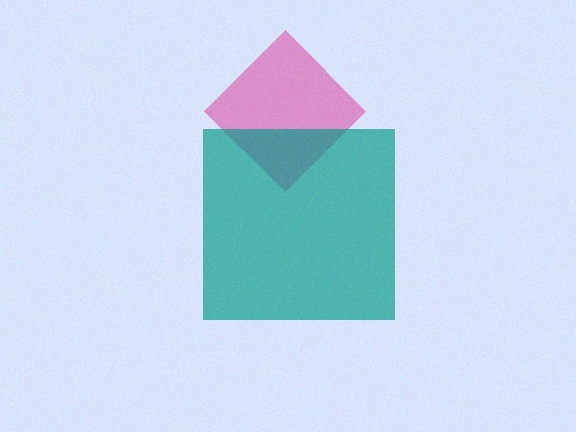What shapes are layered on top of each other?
The layered shapes are: a pink diamond, a teal square.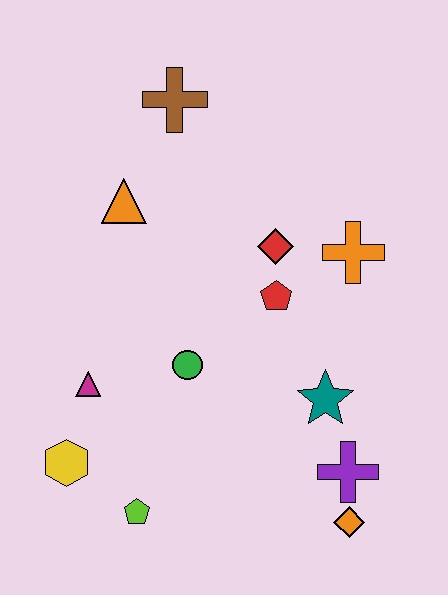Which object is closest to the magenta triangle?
The yellow hexagon is closest to the magenta triangle.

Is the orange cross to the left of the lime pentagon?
No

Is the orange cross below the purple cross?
No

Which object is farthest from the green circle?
The brown cross is farthest from the green circle.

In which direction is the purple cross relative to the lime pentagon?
The purple cross is to the right of the lime pentagon.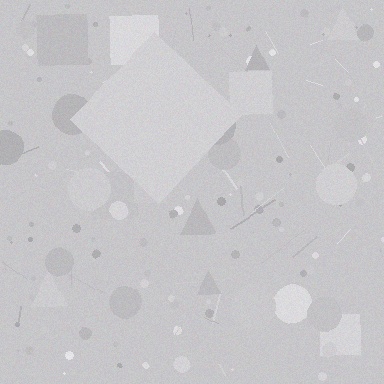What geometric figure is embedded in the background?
A diamond is embedded in the background.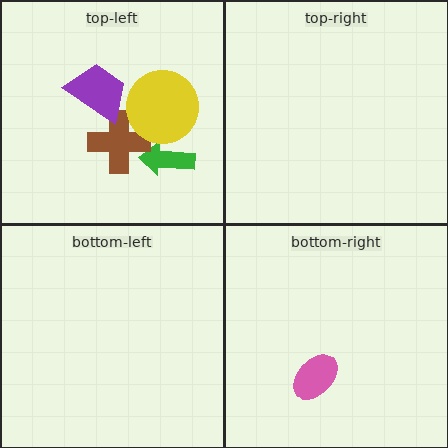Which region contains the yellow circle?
The top-left region.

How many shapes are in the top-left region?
4.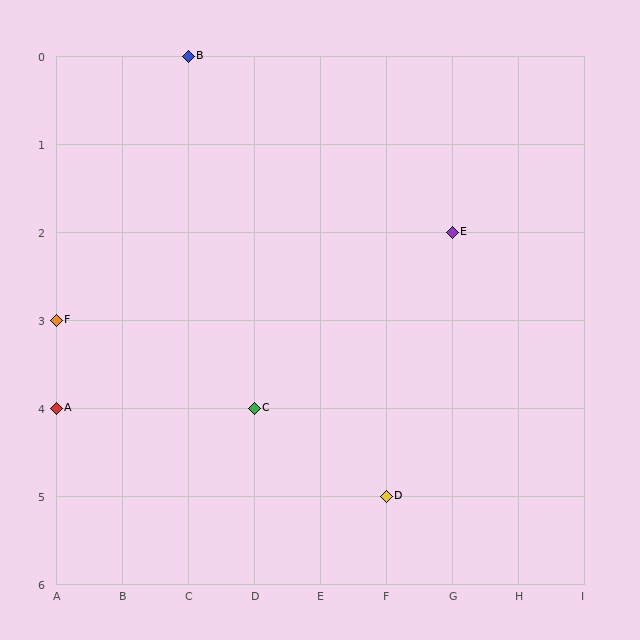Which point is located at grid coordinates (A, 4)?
Point A is at (A, 4).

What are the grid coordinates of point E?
Point E is at grid coordinates (G, 2).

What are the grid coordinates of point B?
Point B is at grid coordinates (C, 0).